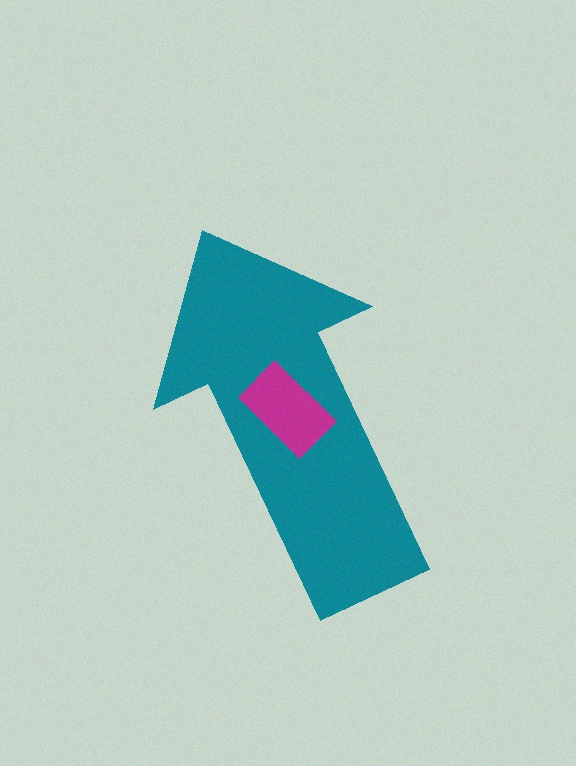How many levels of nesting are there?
2.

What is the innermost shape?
The magenta rectangle.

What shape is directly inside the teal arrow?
The magenta rectangle.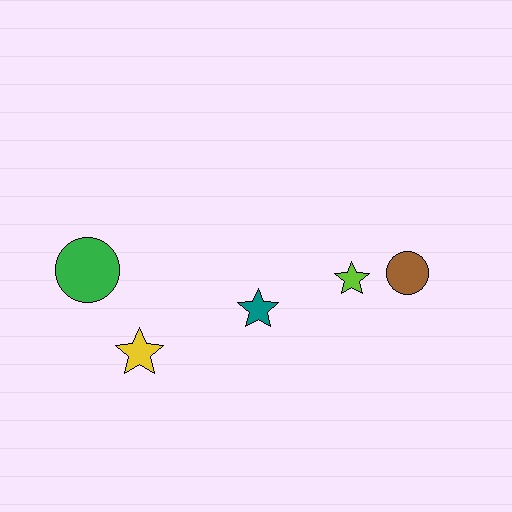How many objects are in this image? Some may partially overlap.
There are 5 objects.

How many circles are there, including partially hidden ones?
There are 2 circles.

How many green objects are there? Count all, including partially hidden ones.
There is 1 green object.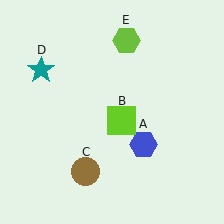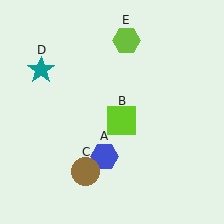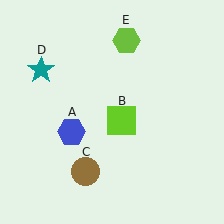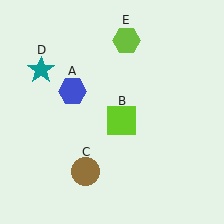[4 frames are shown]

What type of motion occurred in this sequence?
The blue hexagon (object A) rotated clockwise around the center of the scene.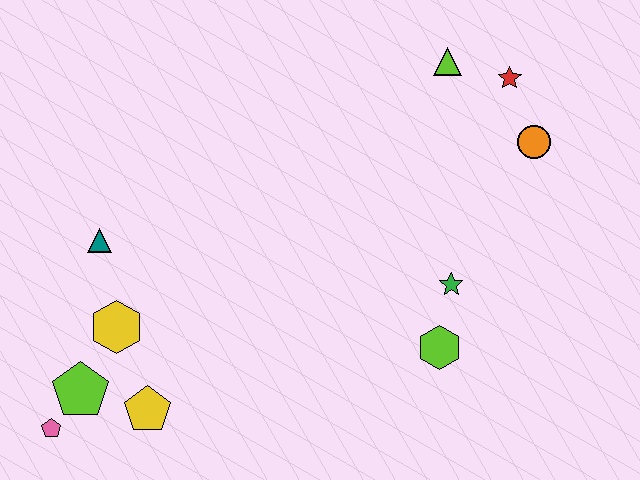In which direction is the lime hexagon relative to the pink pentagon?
The lime hexagon is to the right of the pink pentagon.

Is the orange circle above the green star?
Yes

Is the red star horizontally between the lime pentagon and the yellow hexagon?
No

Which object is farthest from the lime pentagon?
The red star is farthest from the lime pentagon.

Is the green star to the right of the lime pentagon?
Yes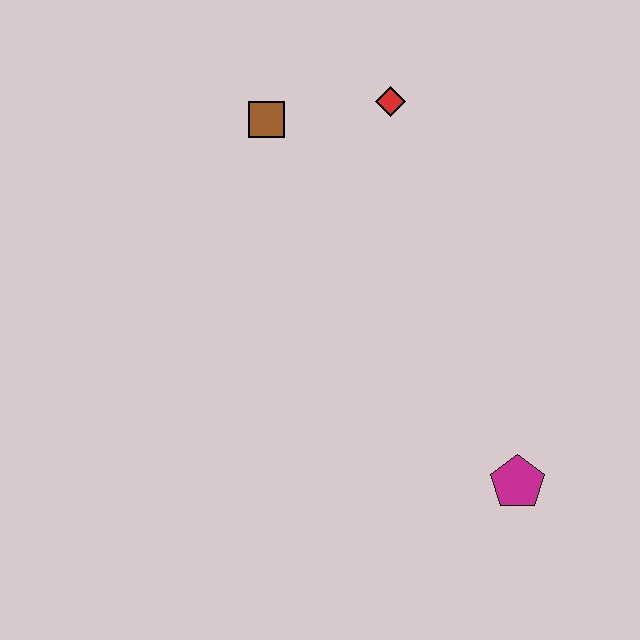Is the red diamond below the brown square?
No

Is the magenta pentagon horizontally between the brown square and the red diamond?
No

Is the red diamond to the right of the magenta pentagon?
No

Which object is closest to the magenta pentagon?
The red diamond is closest to the magenta pentagon.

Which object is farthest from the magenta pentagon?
The brown square is farthest from the magenta pentagon.